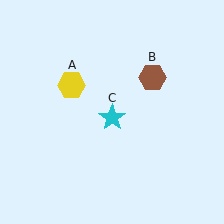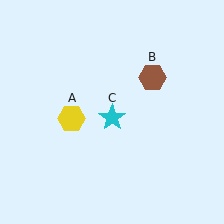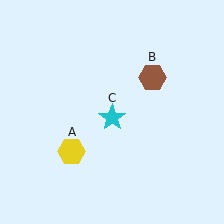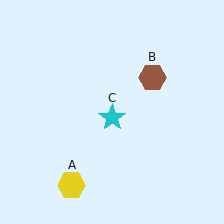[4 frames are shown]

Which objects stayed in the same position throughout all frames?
Brown hexagon (object B) and cyan star (object C) remained stationary.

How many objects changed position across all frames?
1 object changed position: yellow hexagon (object A).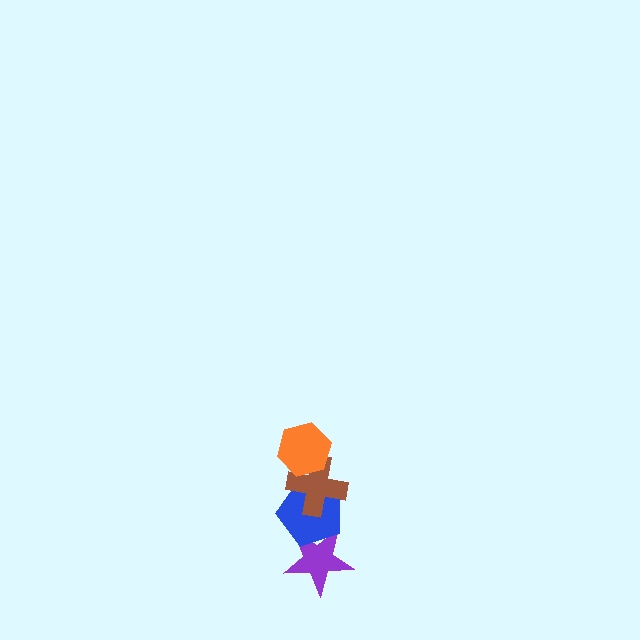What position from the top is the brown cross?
The brown cross is 2nd from the top.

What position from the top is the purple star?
The purple star is 4th from the top.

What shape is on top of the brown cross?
The orange hexagon is on top of the brown cross.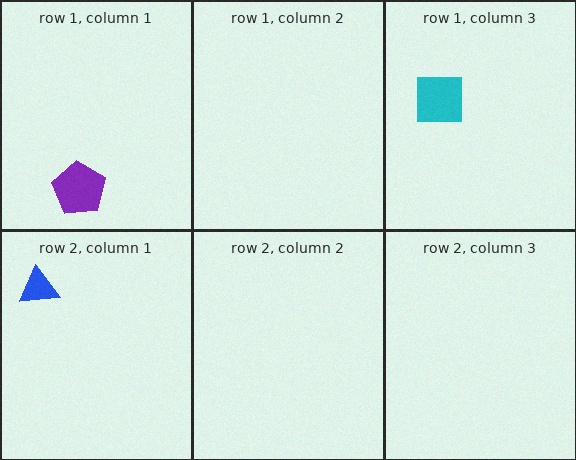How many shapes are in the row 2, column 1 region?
1.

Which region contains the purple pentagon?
The row 1, column 1 region.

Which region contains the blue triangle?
The row 2, column 1 region.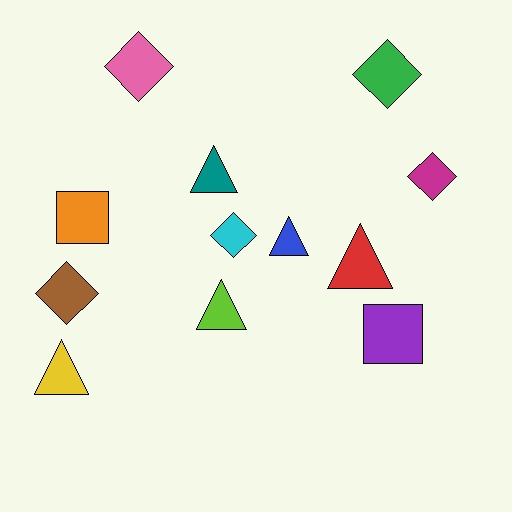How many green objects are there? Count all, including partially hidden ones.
There is 1 green object.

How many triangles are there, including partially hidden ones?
There are 5 triangles.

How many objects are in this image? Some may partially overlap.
There are 12 objects.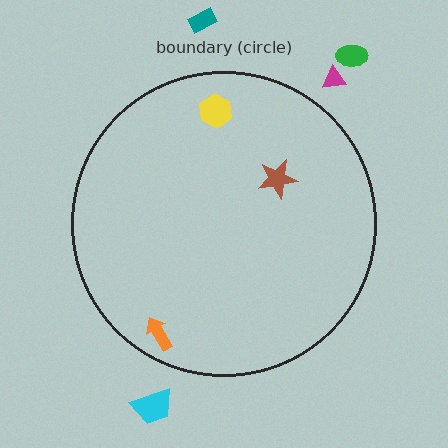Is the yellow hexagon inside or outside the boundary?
Inside.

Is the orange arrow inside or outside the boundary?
Inside.